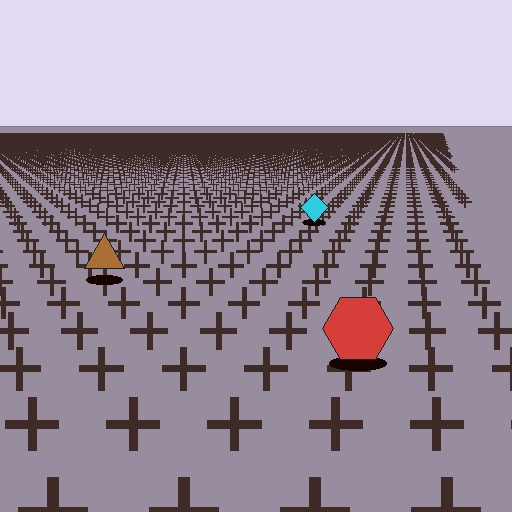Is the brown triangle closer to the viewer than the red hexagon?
No. The red hexagon is closer — you can tell from the texture gradient: the ground texture is coarser near it.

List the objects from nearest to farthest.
From nearest to farthest: the red hexagon, the brown triangle, the cyan diamond.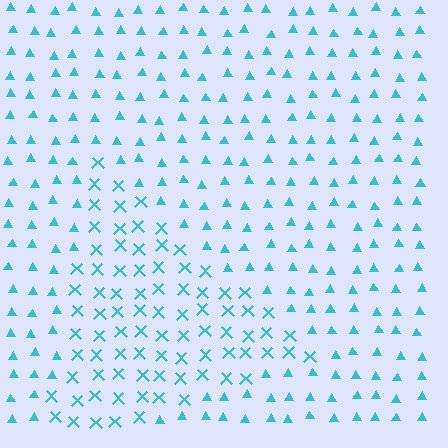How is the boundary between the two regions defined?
The boundary is defined by a change in element shape: X marks inside vs. triangles outside. All elements share the same color and spacing.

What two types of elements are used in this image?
The image uses X marks inside the triangle region and triangles outside it.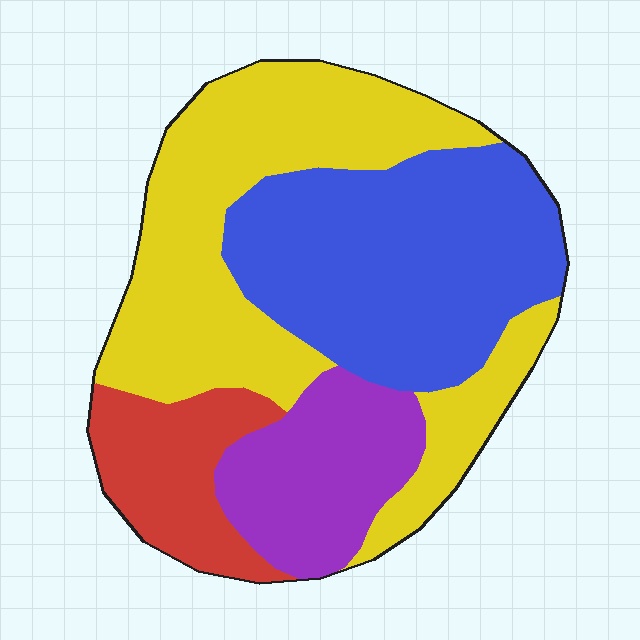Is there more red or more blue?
Blue.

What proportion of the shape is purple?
Purple covers around 15% of the shape.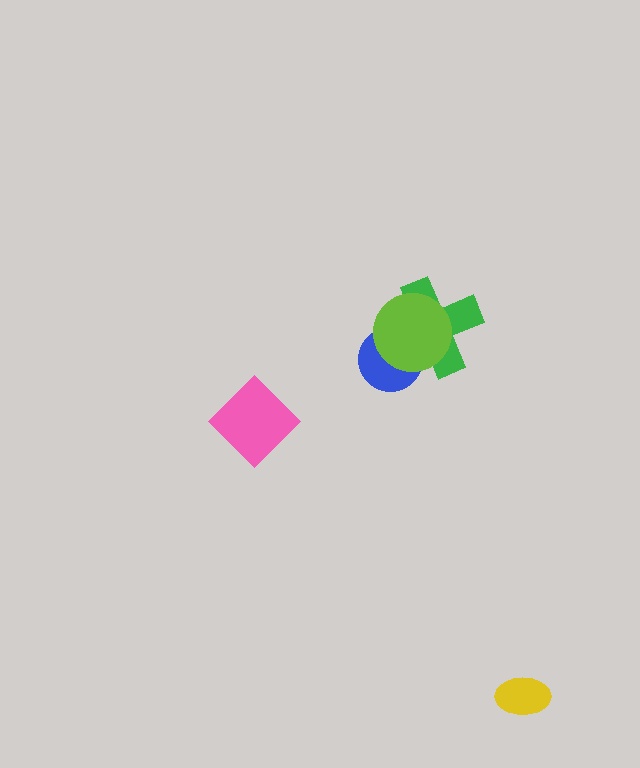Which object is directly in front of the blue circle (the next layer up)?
The green cross is directly in front of the blue circle.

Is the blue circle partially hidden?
Yes, it is partially covered by another shape.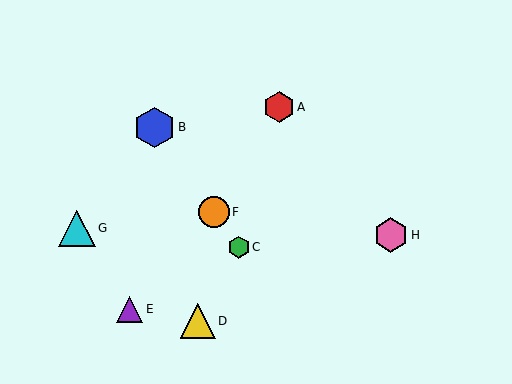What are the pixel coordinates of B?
Object B is at (155, 127).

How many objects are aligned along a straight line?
3 objects (B, C, F) are aligned along a straight line.